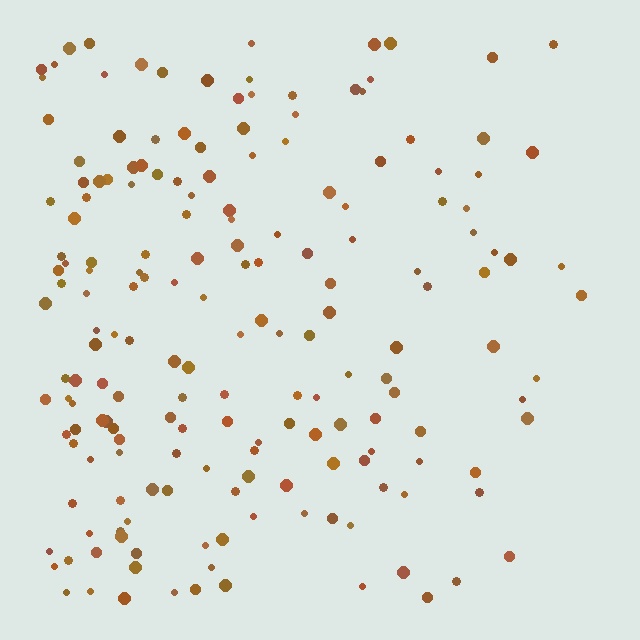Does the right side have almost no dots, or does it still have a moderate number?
Still a moderate number, just noticeably fewer than the left.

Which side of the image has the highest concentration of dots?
The left.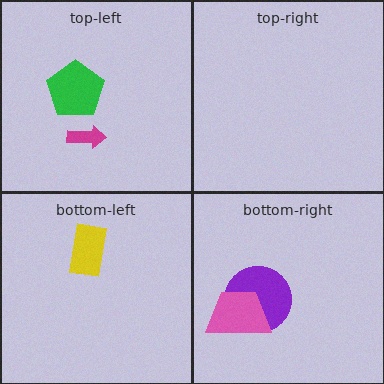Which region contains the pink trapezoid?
The bottom-right region.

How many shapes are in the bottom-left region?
1.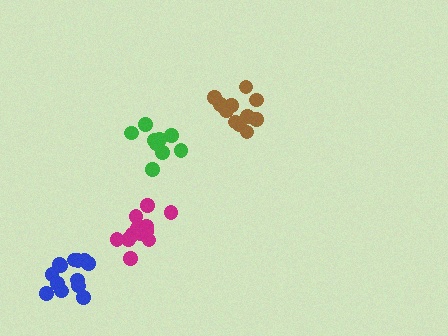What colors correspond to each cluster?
The clusters are colored: blue, green, brown, magenta.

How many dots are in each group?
Group 1: 13 dots, Group 2: 9 dots, Group 3: 13 dots, Group 4: 12 dots (47 total).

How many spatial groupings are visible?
There are 4 spatial groupings.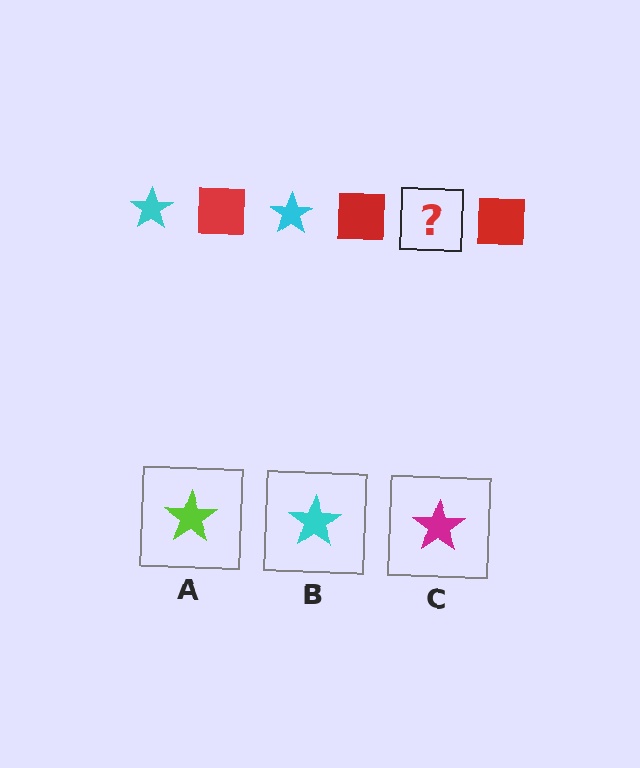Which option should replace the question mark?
Option B.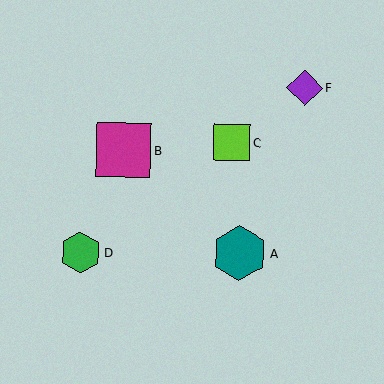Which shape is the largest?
The teal hexagon (labeled A) is the largest.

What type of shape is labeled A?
Shape A is a teal hexagon.